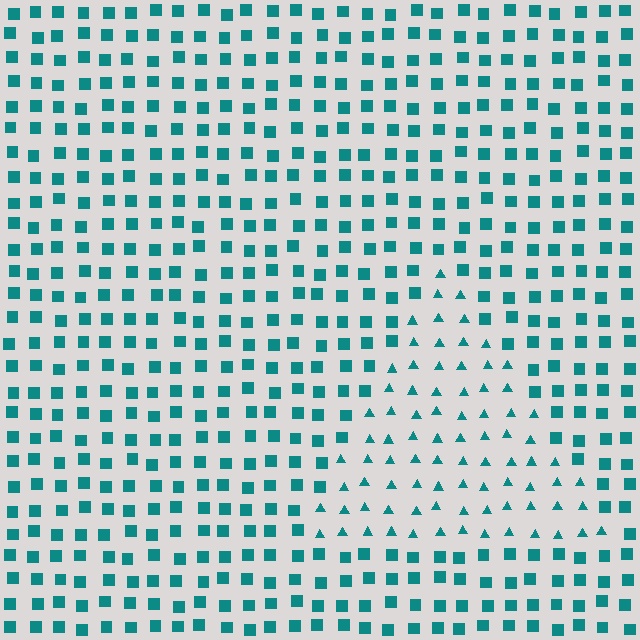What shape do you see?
I see a triangle.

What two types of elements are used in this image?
The image uses triangles inside the triangle region and squares outside it.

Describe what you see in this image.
The image is filled with small teal elements arranged in a uniform grid. A triangle-shaped region contains triangles, while the surrounding area contains squares. The boundary is defined purely by the change in element shape.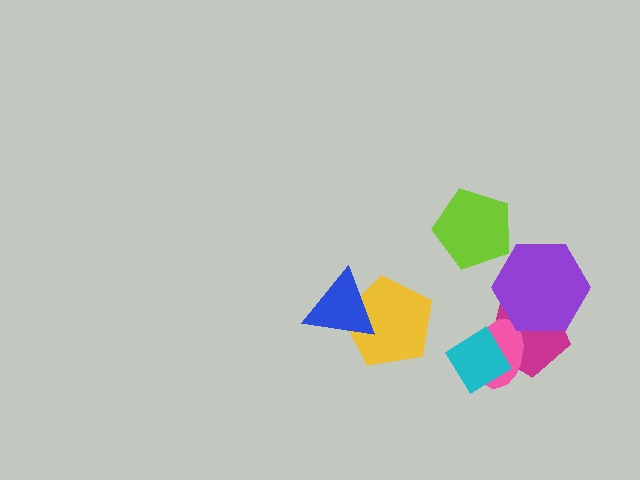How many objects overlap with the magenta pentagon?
3 objects overlap with the magenta pentagon.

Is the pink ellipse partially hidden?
Yes, it is partially covered by another shape.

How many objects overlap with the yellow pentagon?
1 object overlaps with the yellow pentagon.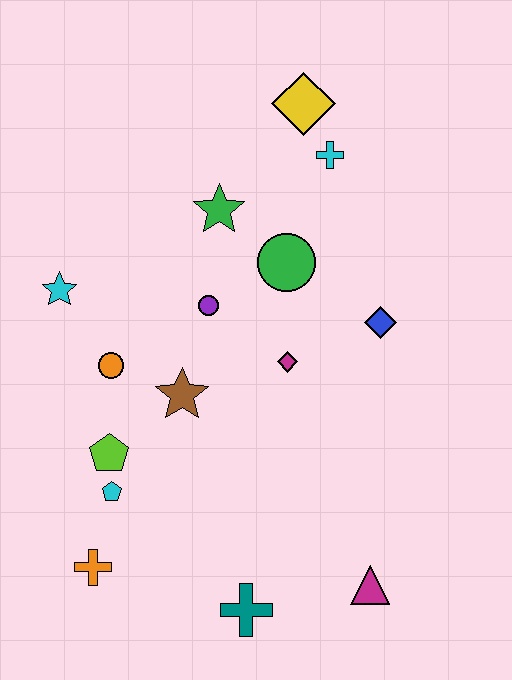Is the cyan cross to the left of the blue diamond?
Yes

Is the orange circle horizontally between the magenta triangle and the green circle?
No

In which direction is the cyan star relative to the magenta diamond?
The cyan star is to the left of the magenta diamond.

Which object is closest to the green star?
The green circle is closest to the green star.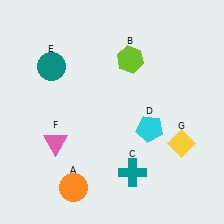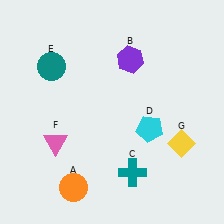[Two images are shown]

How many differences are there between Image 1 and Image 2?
There is 1 difference between the two images.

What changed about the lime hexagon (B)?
In Image 1, B is lime. In Image 2, it changed to purple.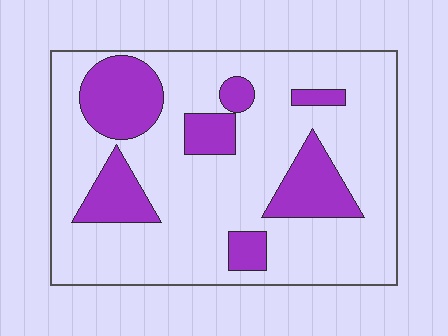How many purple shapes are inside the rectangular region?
7.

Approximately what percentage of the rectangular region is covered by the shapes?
Approximately 25%.